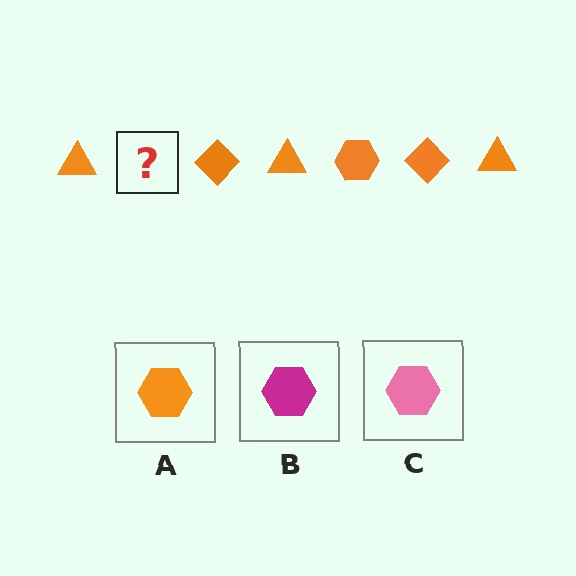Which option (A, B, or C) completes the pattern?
A.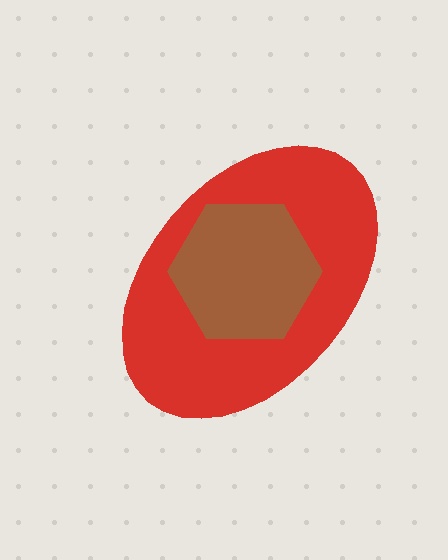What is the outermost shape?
The red ellipse.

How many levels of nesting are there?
2.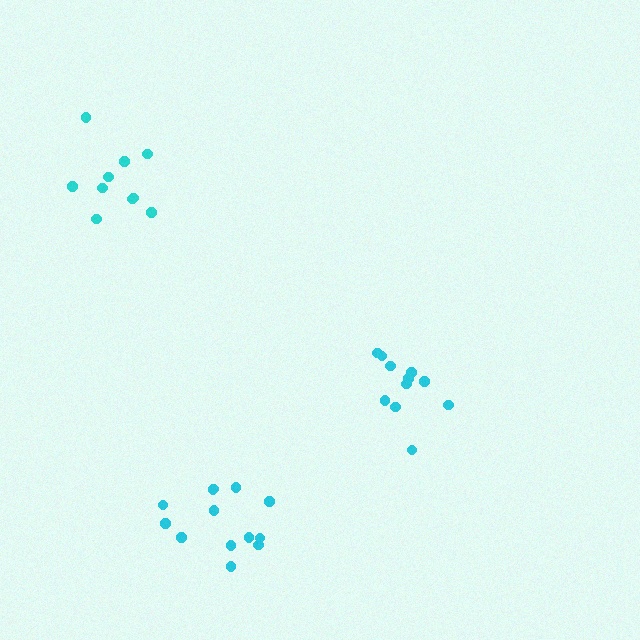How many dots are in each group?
Group 1: 13 dots, Group 2: 11 dots, Group 3: 10 dots (34 total).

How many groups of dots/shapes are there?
There are 3 groups.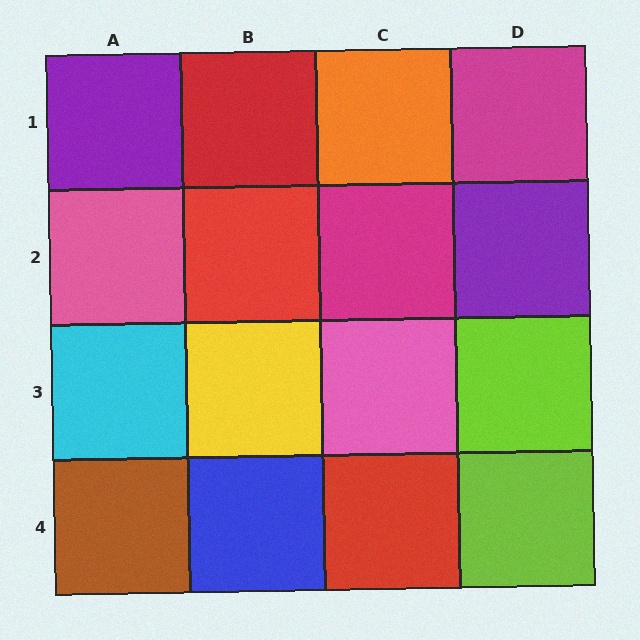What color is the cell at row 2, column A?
Pink.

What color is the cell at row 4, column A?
Brown.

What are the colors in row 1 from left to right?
Purple, red, orange, magenta.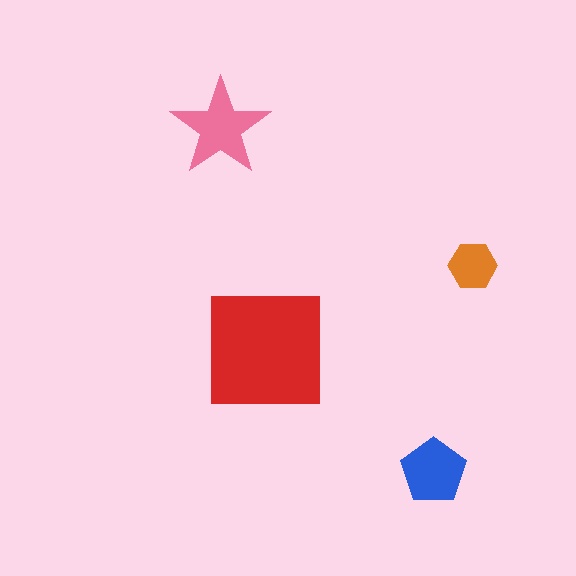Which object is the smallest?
The orange hexagon.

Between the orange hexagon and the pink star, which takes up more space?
The pink star.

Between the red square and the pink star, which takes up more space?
The red square.